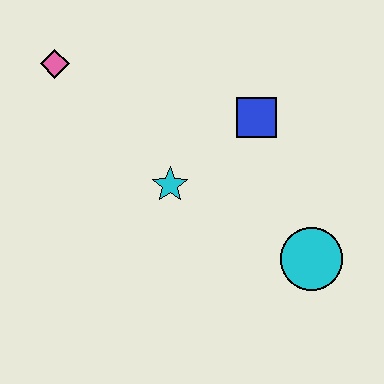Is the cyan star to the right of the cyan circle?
No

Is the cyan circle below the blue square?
Yes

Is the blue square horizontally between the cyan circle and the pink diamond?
Yes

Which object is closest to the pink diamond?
The cyan star is closest to the pink diamond.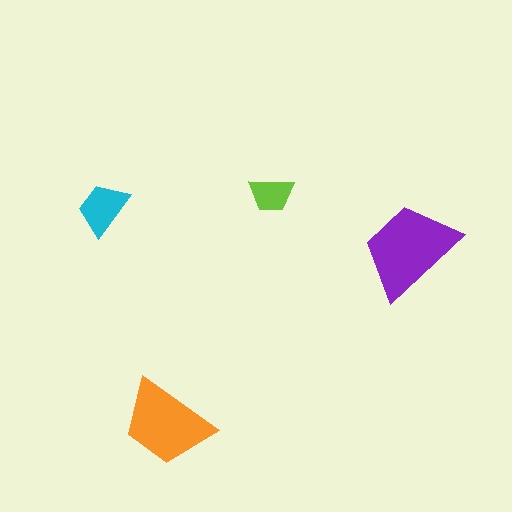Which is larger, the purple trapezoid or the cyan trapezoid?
The purple one.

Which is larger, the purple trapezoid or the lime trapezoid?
The purple one.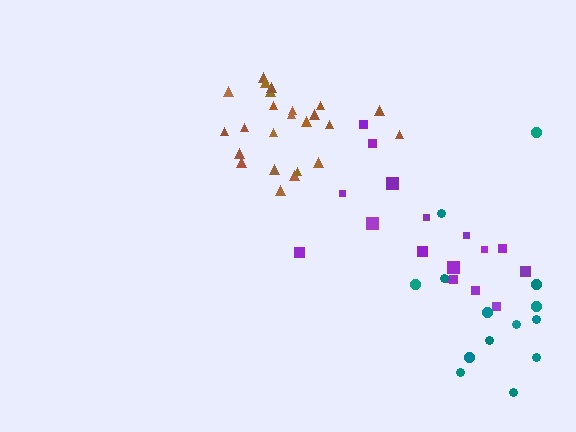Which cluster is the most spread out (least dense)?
Teal.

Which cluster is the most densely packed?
Brown.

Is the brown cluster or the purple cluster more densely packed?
Brown.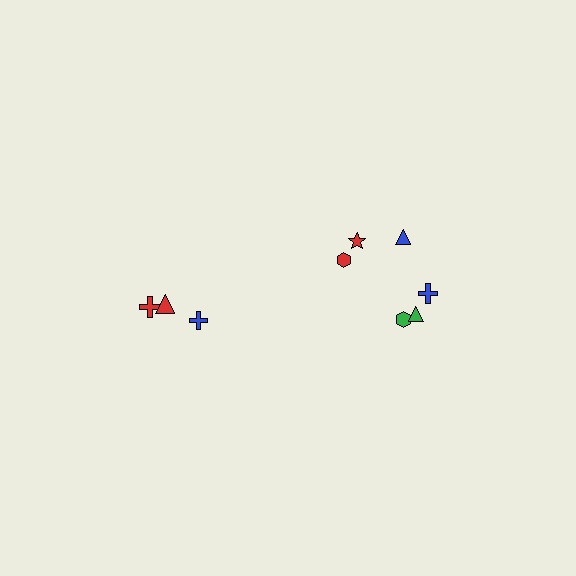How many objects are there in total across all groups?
There are 9 objects.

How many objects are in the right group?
There are 6 objects.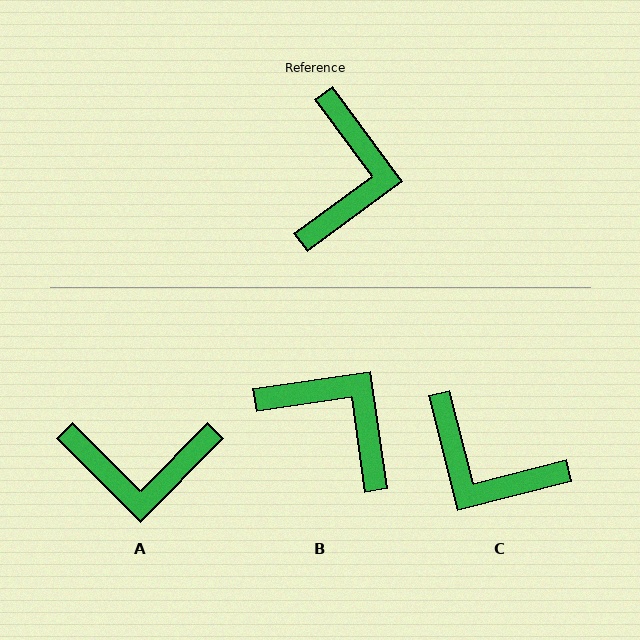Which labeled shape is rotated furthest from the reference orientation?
C, about 112 degrees away.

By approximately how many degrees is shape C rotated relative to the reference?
Approximately 112 degrees clockwise.